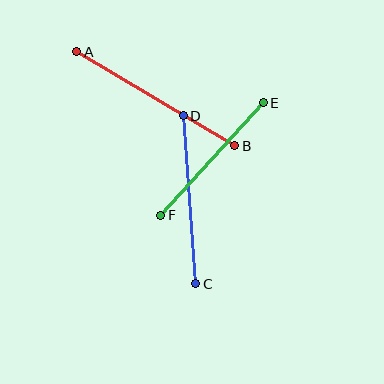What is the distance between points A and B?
The distance is approximately 184 pixels.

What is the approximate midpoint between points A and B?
The midpoint is at approximately (156, 99) pixels.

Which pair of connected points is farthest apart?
Points A and B are farthest apart.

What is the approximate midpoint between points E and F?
The midpoint is at approximately (212, 159) pixels.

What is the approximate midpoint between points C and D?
The midpoint is at approximately (189, 200) pixels.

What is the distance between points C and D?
The distance is approximately 168 pixels.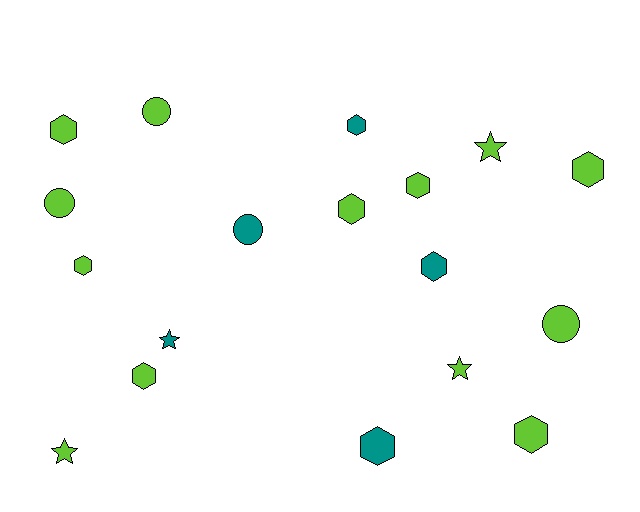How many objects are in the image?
There are 18 objects.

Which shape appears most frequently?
Hexagon, with 10 objects.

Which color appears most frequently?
Lime, with 13 objects.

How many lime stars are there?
There are 3 lime stars.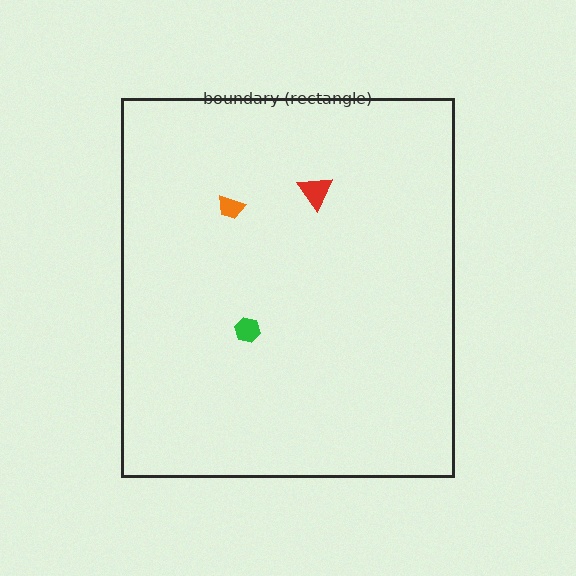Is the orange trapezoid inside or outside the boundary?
Inside.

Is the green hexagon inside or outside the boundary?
Inside.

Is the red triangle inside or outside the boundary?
Inside.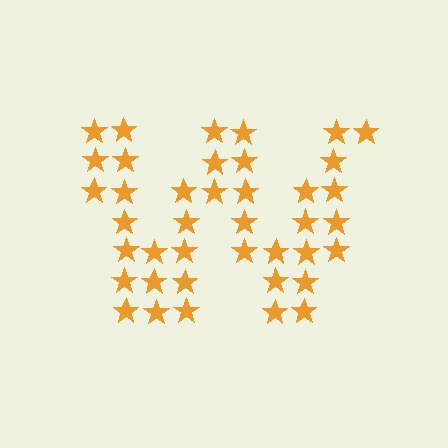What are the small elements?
The small elements are stars.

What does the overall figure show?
The overall figure shows the letter W.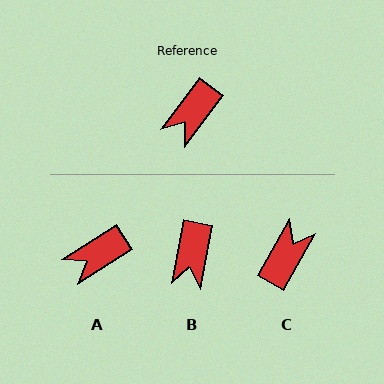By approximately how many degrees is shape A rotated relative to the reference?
Approximately 20 degrees clockwise.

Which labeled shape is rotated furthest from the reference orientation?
C, about 172 degrees away.